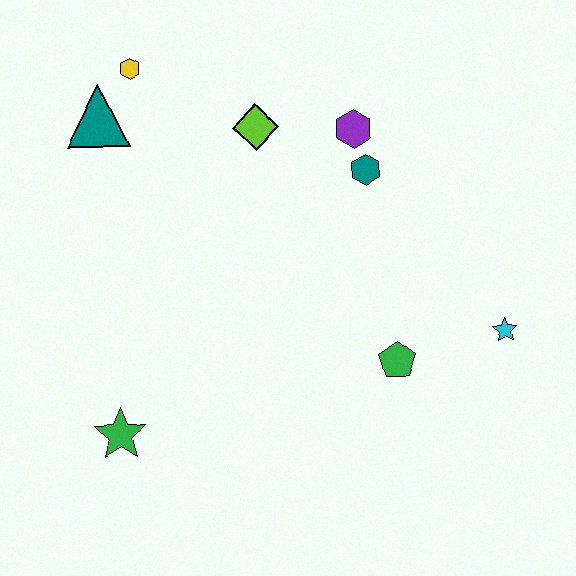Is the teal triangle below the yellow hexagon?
Yes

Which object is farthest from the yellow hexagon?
The cyan star is farthest from the yellow hexagon.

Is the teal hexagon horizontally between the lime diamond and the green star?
No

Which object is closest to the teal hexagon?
The purple hexagon is closest to the teal hexagon.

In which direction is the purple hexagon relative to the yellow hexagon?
The purple hexagon is to the right of the yellow hexagon.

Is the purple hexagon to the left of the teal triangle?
No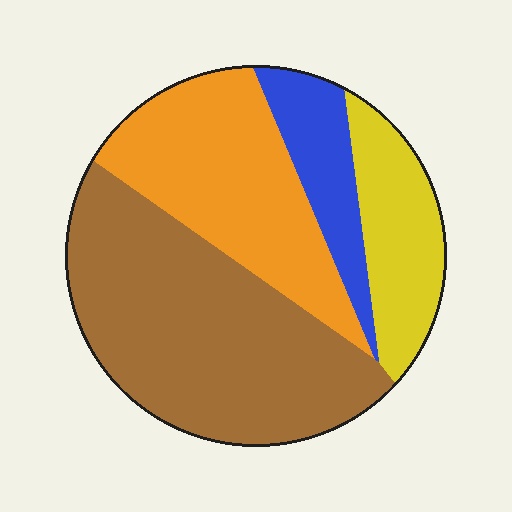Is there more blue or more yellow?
Yellow.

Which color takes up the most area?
Brown, at roughly 45%.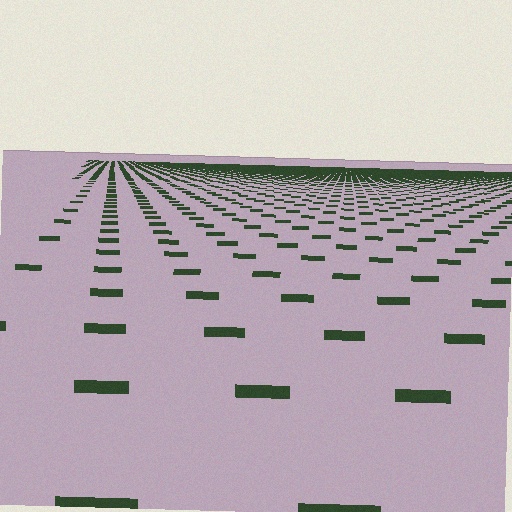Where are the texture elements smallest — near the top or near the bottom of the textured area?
Near the top.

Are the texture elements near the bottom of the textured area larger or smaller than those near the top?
Larger. Near the bottom, elements are closer to the viewer and appear at a bigger on-screen size.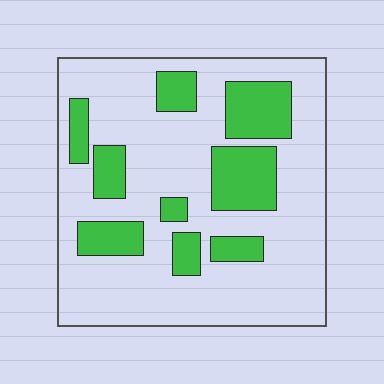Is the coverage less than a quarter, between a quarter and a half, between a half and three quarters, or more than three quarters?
Between a quarter and a half.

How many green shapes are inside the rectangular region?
9.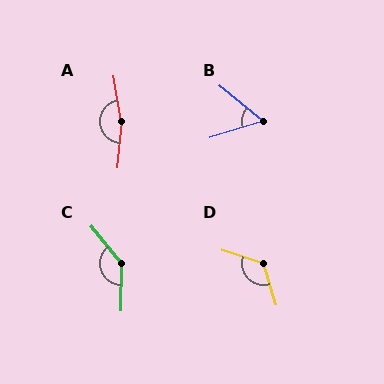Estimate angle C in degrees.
Approximately 140 degrees.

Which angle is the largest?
A, at approximately 165 degrees.